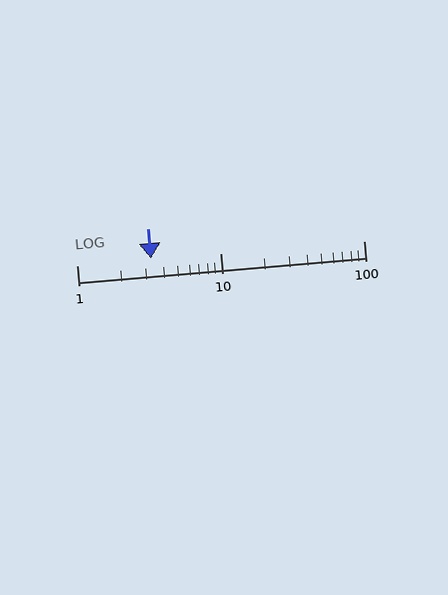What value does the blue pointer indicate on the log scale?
The pointer indicates approximately 3.3.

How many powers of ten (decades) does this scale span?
The scale spans 2 decades, from 1 to 100.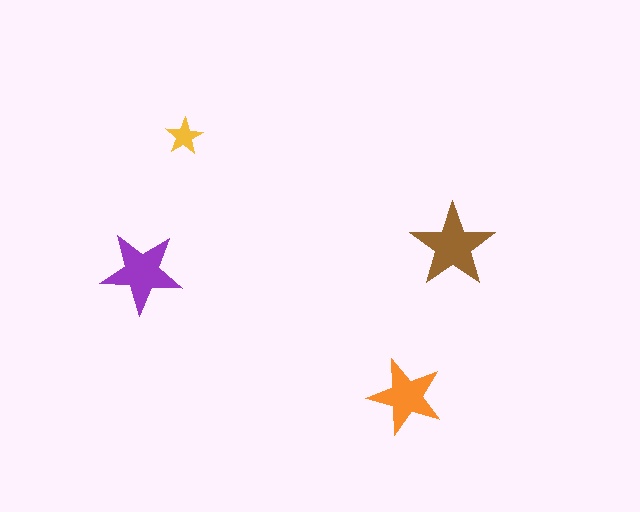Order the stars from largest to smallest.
the brown one, the purple one, the orange one, the yellow one.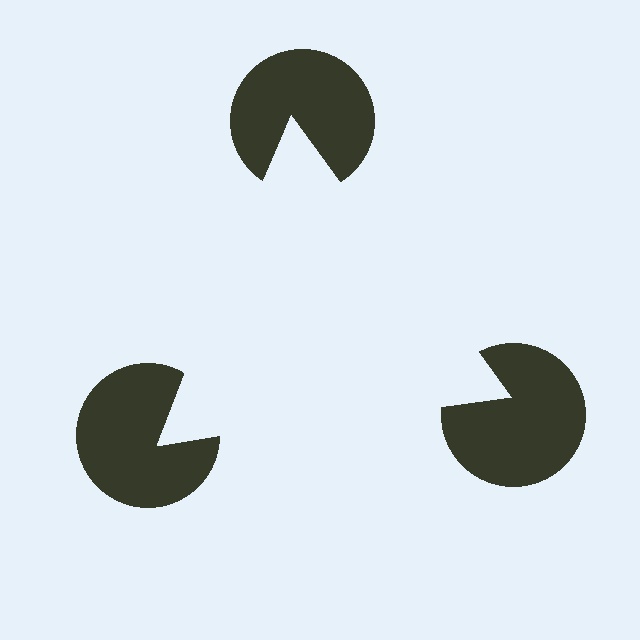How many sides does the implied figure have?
3 sides.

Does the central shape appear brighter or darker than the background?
It typically appears slightly brighter than the background, even though no actual brightness change is drawn.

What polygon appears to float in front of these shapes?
An illusory triangle — its edges are inferred from the aligned wedge cuts in the pac-man discs, not physically drawn.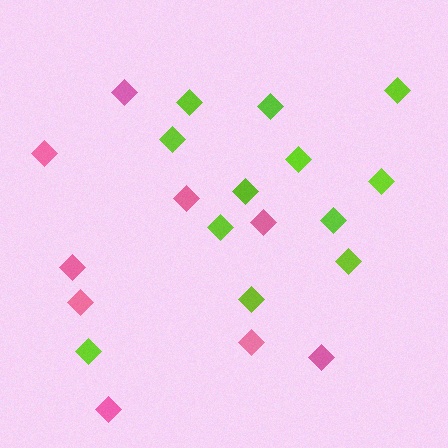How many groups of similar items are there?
There are 2 groups: one group of pink diamonds (9) and one group of lime diamonds (12).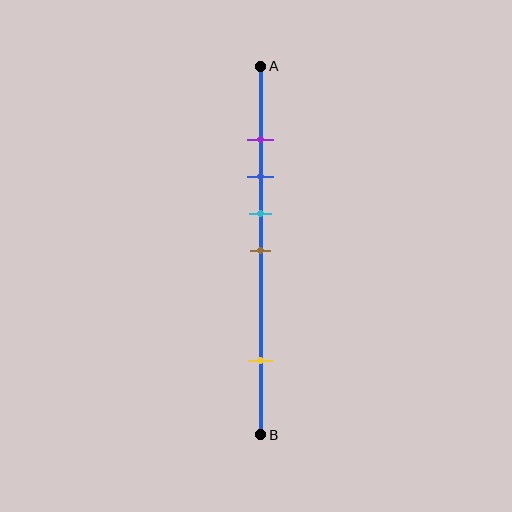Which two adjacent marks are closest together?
The purple and blue marks are the closest adjacent pair.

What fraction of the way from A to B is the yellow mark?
The yellow mark is approximately 80% (0.8) of the way from A to B.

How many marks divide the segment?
There are 5 marks dividing the segment.